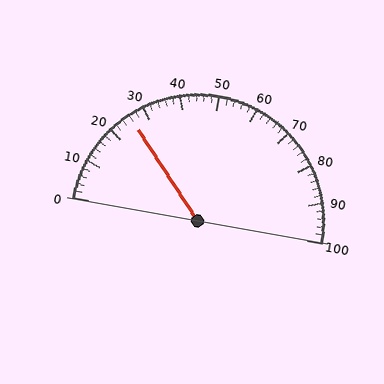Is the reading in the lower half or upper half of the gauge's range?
The reading is in the lower half of the range (0 to 100).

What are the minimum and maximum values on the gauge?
The gauge ranges from 0 to 100.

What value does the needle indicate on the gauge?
The needle indicates approximately 26.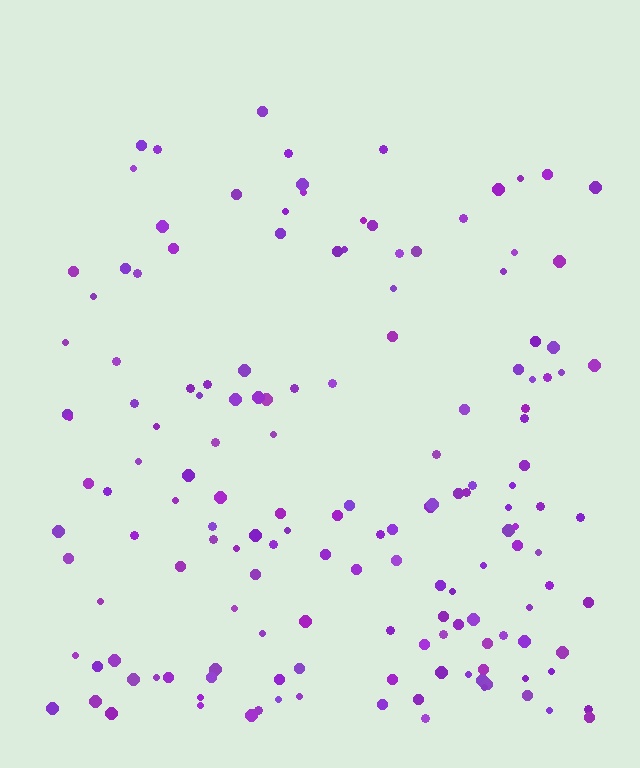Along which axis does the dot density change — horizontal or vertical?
Vertical.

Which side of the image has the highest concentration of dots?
The bottom.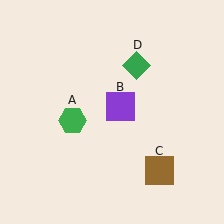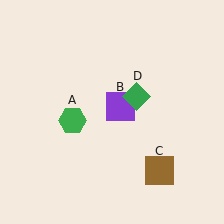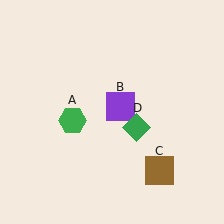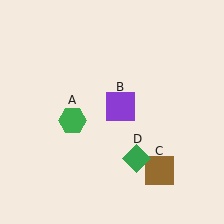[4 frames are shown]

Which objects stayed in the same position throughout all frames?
Green hexagon (object A) and purple square (object B) and brown square (object C) remained stationary.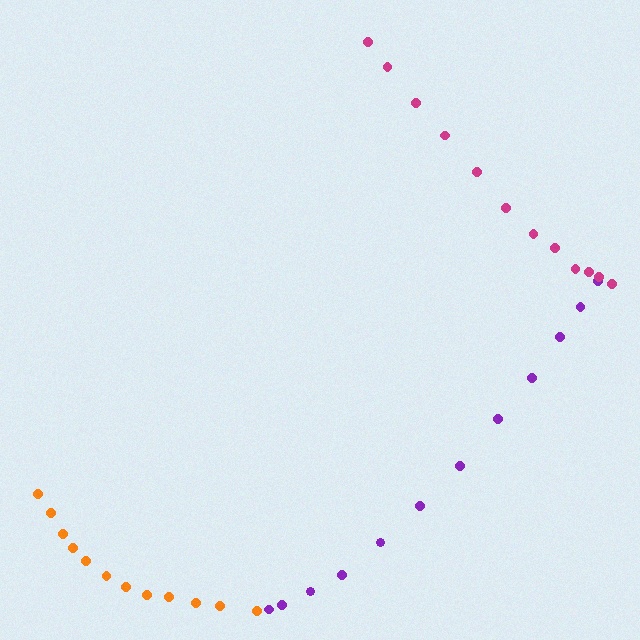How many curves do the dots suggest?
There are 3 distinct paths.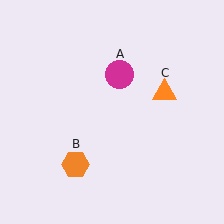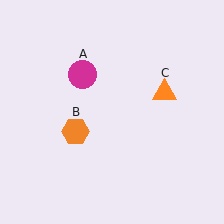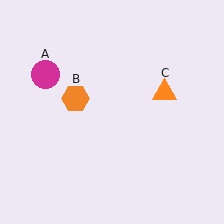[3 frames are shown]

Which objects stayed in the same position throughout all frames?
Orange triangle (object C) remained stationary.